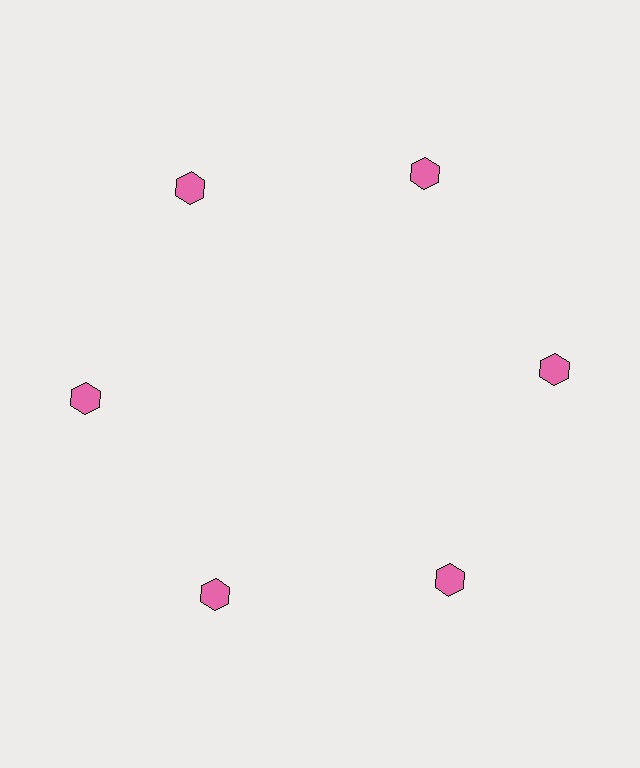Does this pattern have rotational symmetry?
Yes, this pattern has 6-fold rotational symmetry. It looks the same after rotating 60 degrees around the center.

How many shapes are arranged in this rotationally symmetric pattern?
There are 6 shapes, arranged in 6 groups of 1.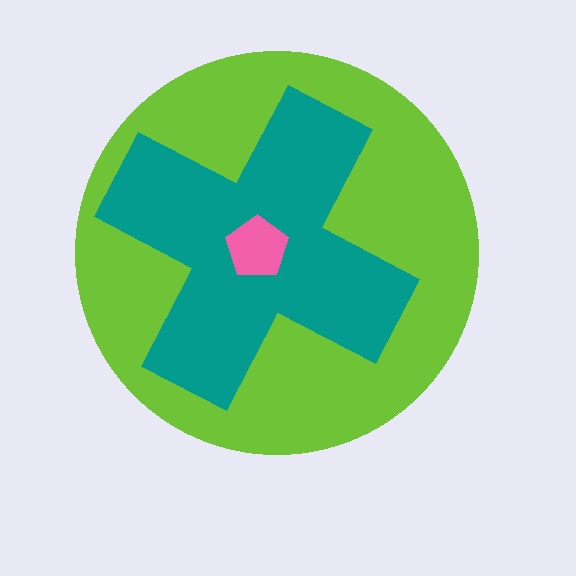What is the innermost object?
The pink pentagon.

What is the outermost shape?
The lime circle.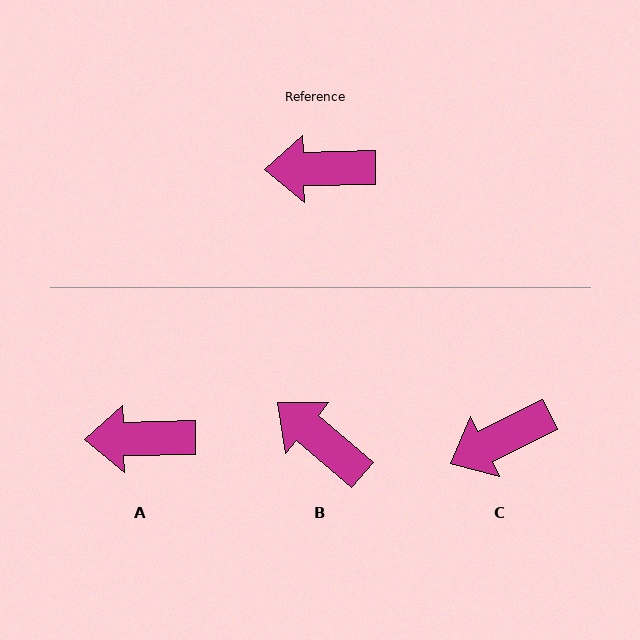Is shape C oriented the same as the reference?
No, it is off by about 25 degrees.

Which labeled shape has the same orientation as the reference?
A.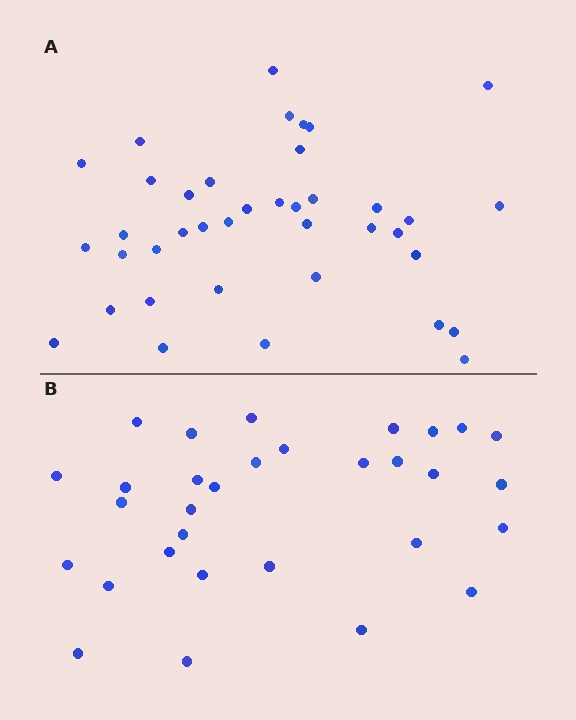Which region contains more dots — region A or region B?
Region A (the top region) has more dots.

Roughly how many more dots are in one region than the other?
Region A has roughly 8 or so more dots than region B.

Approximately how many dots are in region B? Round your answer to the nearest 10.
About 30 dots. (The exact count is 31, which rounds to 30.)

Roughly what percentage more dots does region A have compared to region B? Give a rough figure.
About 25% more.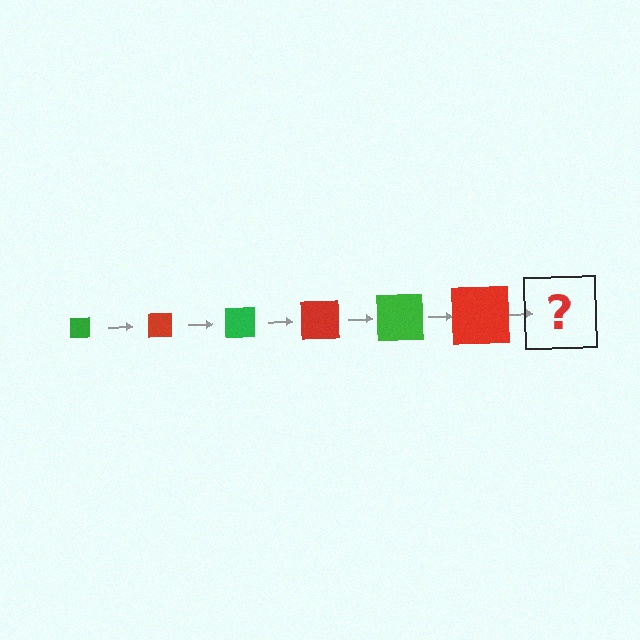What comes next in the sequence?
The next element should be a green square, larger than the previous one.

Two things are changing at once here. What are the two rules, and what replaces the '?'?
The two rules are that the square grows larger each step and the color cycles through green and red. The '?' should be a green square, larger than the previous one.